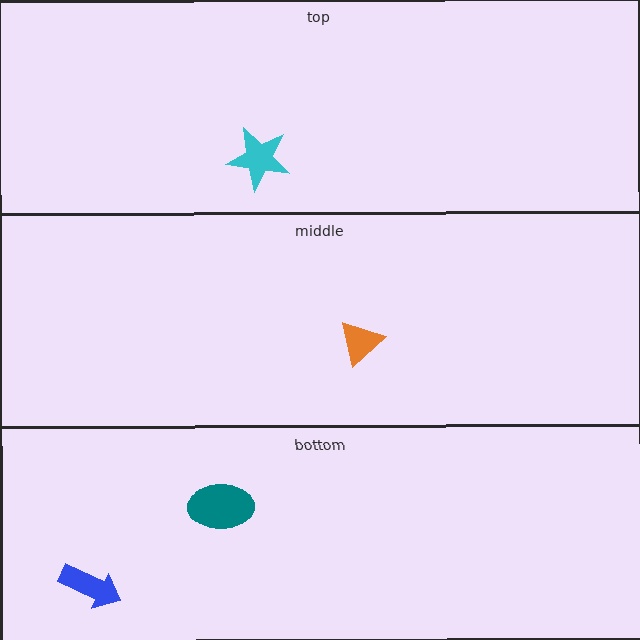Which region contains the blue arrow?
The bottom region.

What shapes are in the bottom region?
The blue arrow, the teal ellipse.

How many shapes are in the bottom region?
2.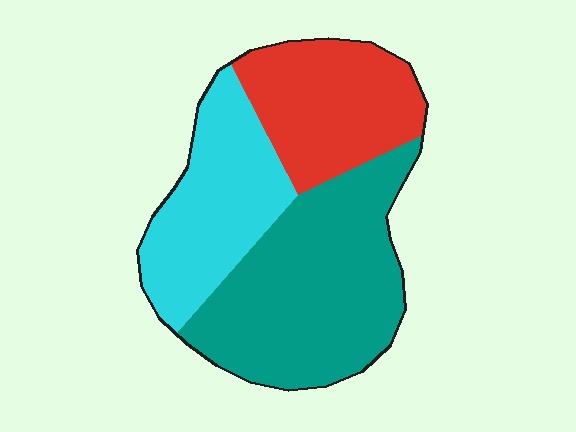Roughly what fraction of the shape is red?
Red takes up about one quarter (1/4) of the shape.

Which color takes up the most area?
Teal, at roughly 45%.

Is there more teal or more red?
Teal.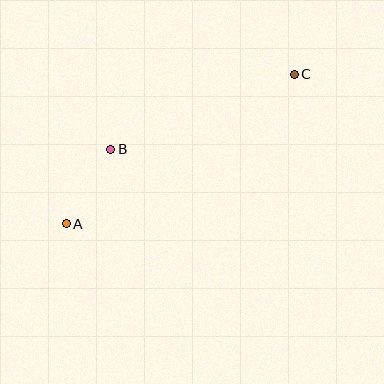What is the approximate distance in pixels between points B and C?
The distance between B and C is approximately 198 pixels.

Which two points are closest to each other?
Points A and B are closest to each other.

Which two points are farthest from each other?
Points A and C are farthest from each other.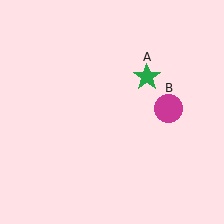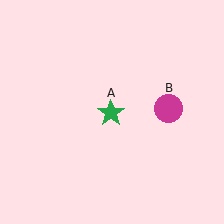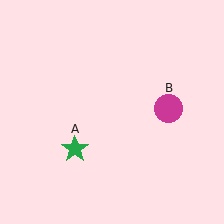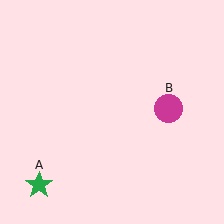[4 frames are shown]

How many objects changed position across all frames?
1 object changed position: green star (object A).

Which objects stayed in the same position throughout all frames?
Magenta circle (object B) remained stationary.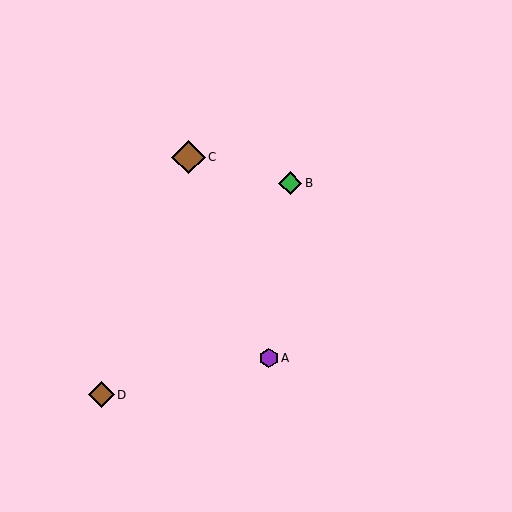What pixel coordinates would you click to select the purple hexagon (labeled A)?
Click at (269, 358) to select the purple hexagon A.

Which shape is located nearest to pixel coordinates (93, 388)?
The brown diamond (labeled D) at (101, 395) is nearest to that location.